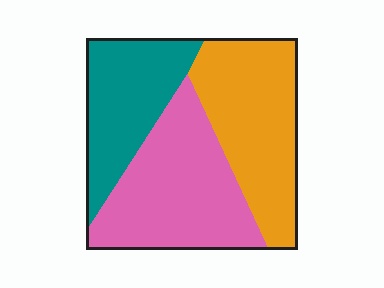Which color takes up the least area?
Teal, at roughly 25%.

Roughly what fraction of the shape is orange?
Orange covers roughly 35% of the shape.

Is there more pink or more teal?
Pink.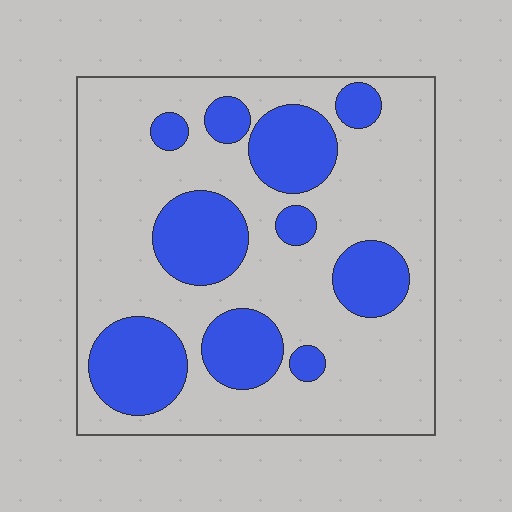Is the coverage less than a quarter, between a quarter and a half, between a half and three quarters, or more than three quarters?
Between a quarter and a half.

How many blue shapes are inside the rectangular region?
10.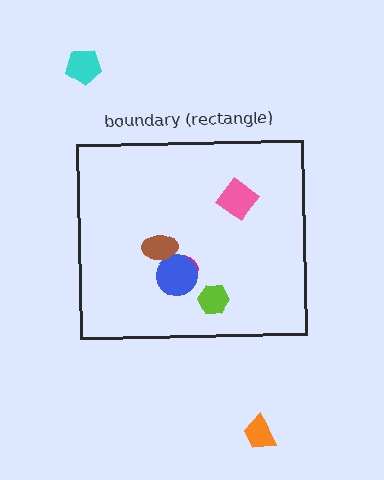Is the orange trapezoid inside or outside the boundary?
Outside.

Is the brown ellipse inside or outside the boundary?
Inside.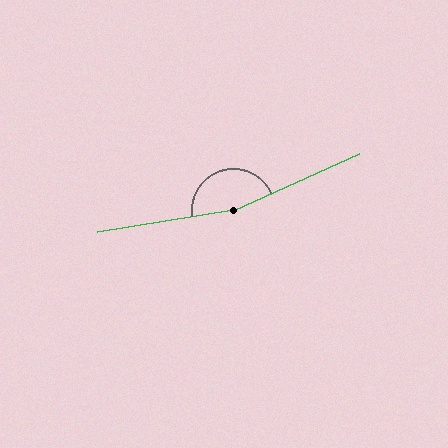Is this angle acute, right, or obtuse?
It is obtuse.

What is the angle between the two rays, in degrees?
Approximately 165 degrees.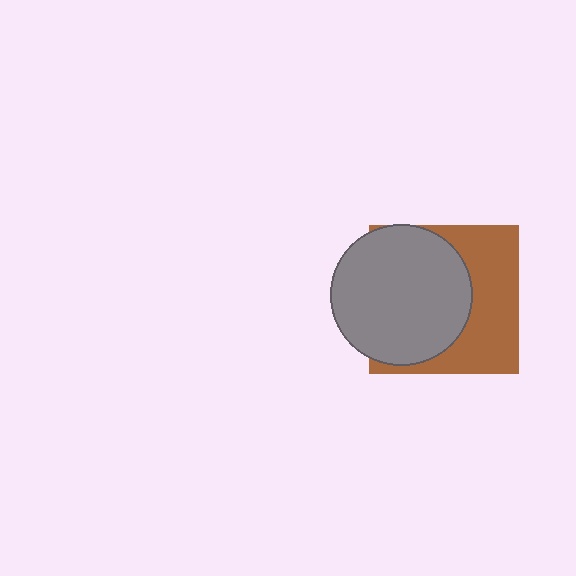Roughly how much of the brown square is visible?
A small part of it is visible (roughly 45%).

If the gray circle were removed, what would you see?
You would see the complete brown square.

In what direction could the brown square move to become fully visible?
The brown square could move right. That would shift it out from behind the gray circle entirely.